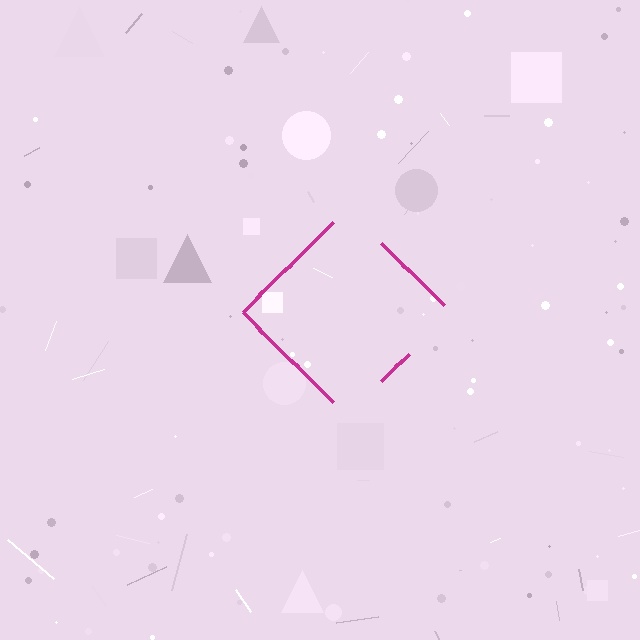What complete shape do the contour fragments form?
The contour fragments form a diamond.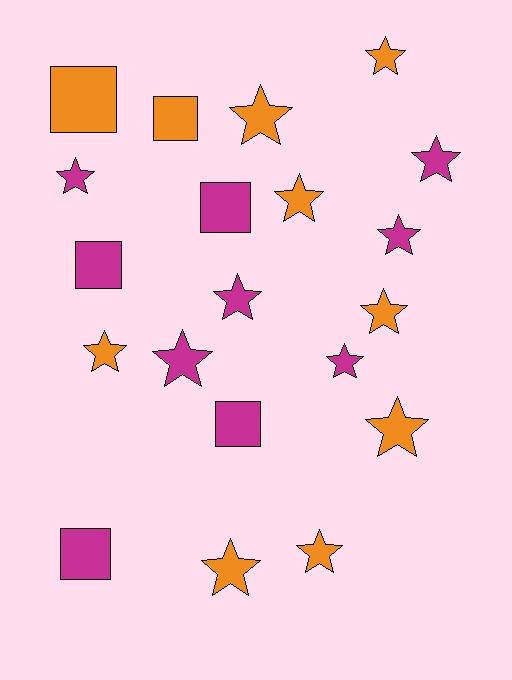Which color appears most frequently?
Orange, with 10 objects.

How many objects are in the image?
There are 20 objects.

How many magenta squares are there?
There are 4 magenta squares.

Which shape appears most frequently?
Star, with 14 objects.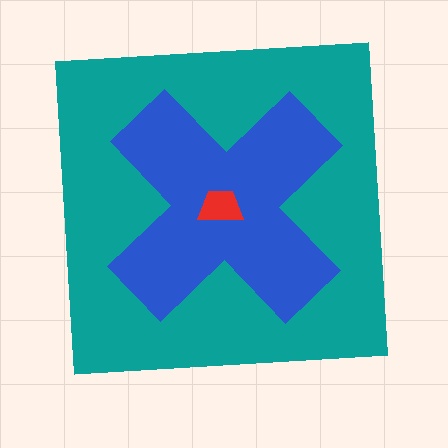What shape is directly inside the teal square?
The blue cross.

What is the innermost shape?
The red trapezoid.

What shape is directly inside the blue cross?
The red trapezoid.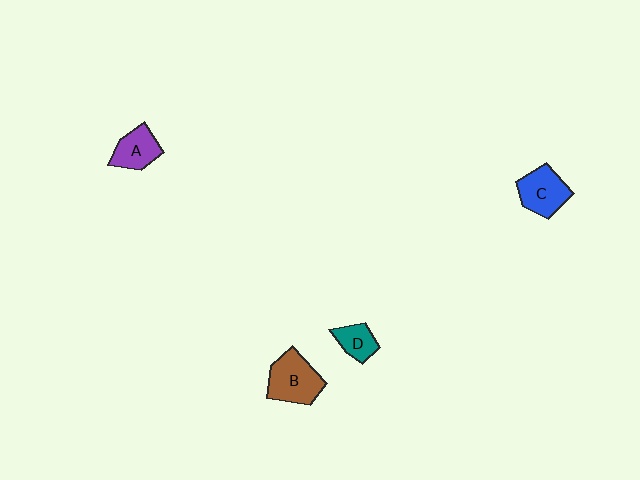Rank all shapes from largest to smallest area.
From largest to smallest: B (brown), C (blue), A (purple), D (teal).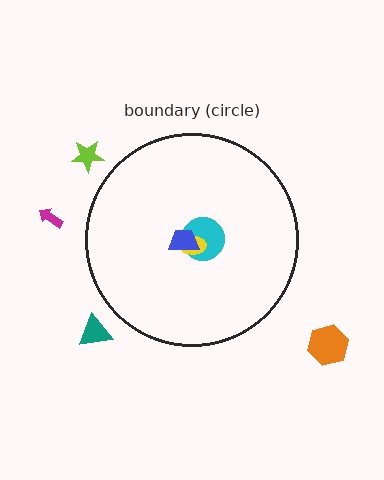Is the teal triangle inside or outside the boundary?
Outside.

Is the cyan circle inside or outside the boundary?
Inside.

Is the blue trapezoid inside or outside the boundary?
Inside.